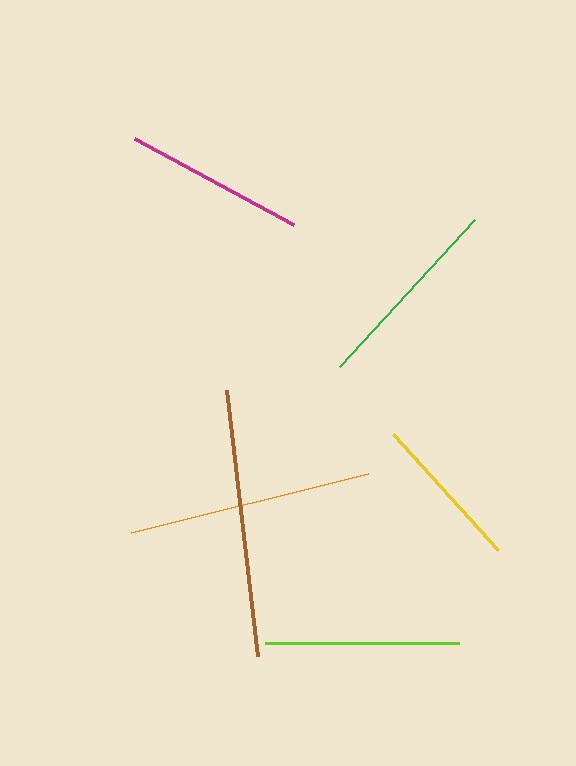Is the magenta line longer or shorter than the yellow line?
The magenta line is longer than the yellow line.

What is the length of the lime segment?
The lime segment is approximately 194 pixels long.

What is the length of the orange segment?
The orange segment is approximately 244 pixels long.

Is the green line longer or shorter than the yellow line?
The green line is longer than the yellow line.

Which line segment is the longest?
The brown line is the longest at approximately 268 pixels.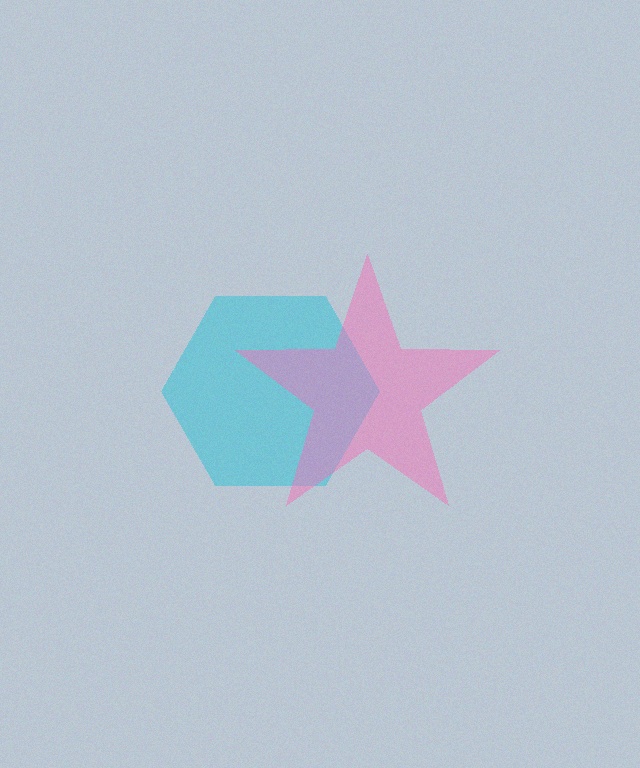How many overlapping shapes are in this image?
There are 2 overlapping shapes in the image.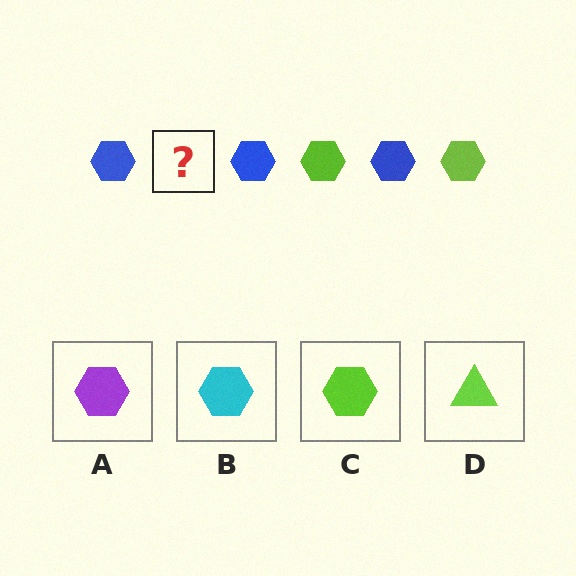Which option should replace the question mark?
Option C.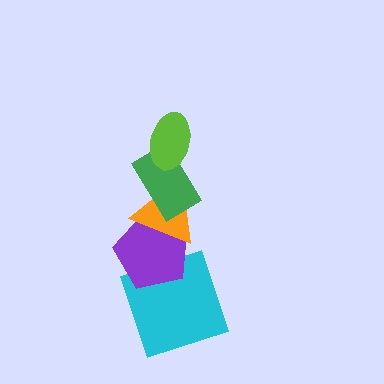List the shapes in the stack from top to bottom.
From top to bottom: the lime ellipse, the green rectangle, the orange triangle, the purple pentagon, the cyan square.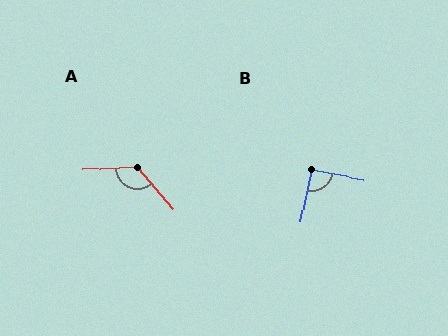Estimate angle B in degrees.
Approximately 91 degrees.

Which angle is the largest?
A, at approximately 127 degrees.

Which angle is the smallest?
B, at approximately 91 degrees.